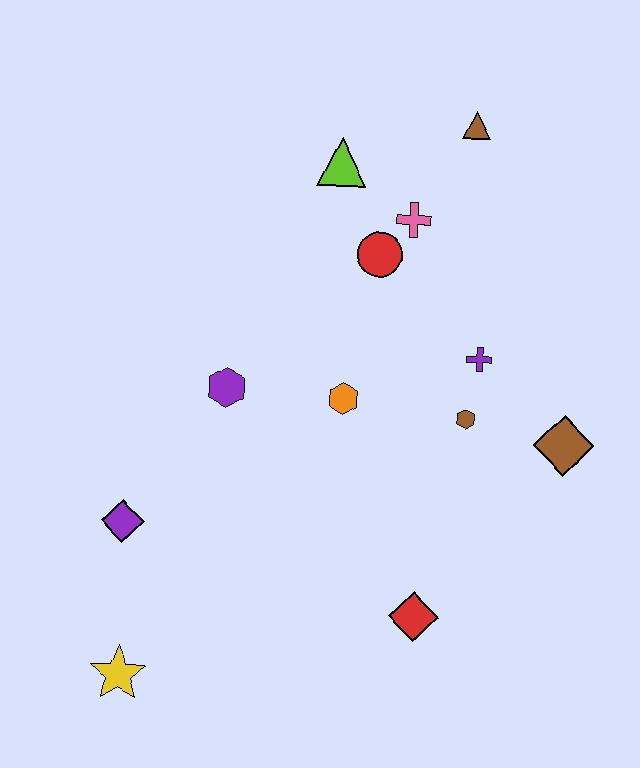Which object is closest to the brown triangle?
The pink cross is closest to the brown triangle.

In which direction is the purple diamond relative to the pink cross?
The purple diamond is below the pink cross.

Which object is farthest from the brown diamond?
The yellow star is farthest from the brown diamond.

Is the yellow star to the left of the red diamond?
Yes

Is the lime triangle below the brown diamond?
No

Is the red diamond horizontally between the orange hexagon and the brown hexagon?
Yes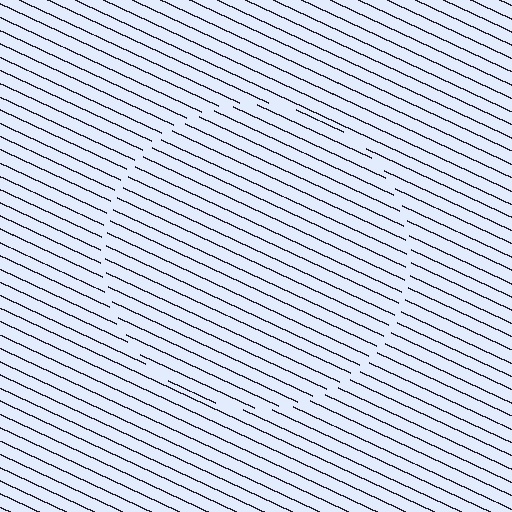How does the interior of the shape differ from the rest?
The interior of the shape contains the same grating, shifted by half a period — the contour is defined by the phase discontinuity where line-ends from the inner and outer gratings abut.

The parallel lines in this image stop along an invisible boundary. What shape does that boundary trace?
An illusory circle. The interior of the shape contains the same grating, shifted by half a period — the contour is defined by the phase discontinuity where line-ends from the inner and outer gratings abut.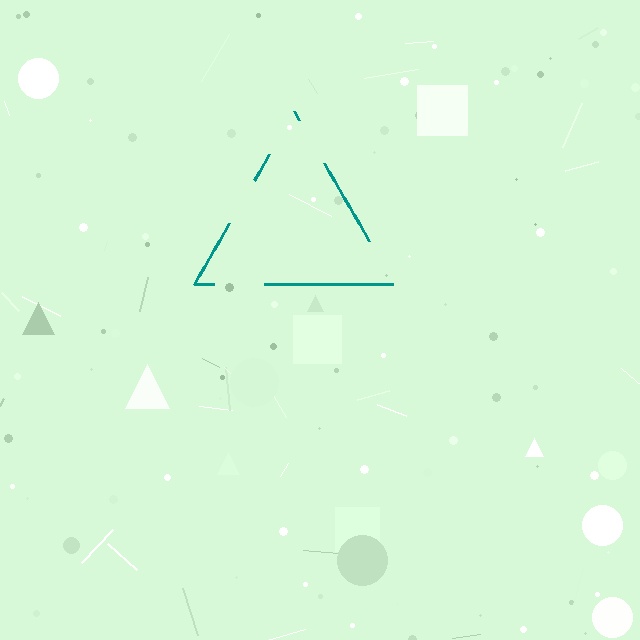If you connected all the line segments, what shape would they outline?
They would outline a triangle.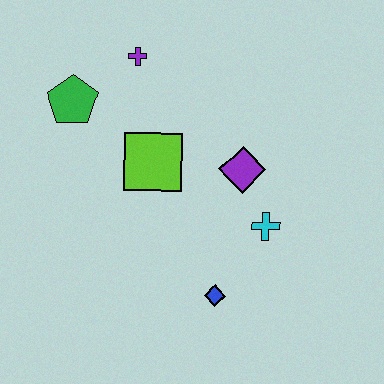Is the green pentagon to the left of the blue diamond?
Yes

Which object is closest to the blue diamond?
The cyan cross is closest to the blue diamond.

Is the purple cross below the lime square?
No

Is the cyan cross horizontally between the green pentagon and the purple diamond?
No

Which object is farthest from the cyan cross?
The green pentagon is farthest from the cyan cross.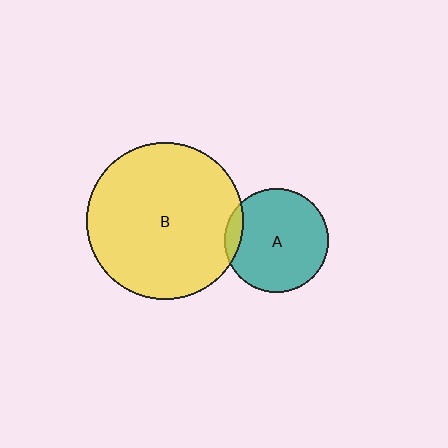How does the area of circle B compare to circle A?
Approximately 2.3 times.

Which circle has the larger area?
Circle B (yellow).